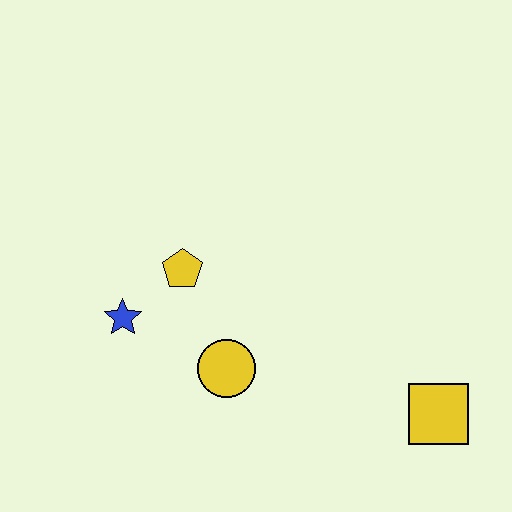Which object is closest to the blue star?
The yellow pentagon is closest to the blue star.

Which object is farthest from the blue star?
The yellow square is farthest from the blue star.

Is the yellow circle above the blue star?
No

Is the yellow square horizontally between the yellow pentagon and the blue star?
No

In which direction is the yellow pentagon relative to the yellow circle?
The yellow pentagon is above the yellow circle.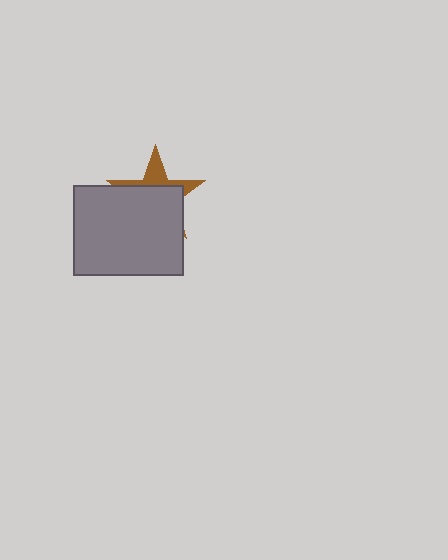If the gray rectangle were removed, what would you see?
You would see the complete brown star.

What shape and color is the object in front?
The object in front is a gray rectangle.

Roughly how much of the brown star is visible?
A small part of it is visible (roughly 34%).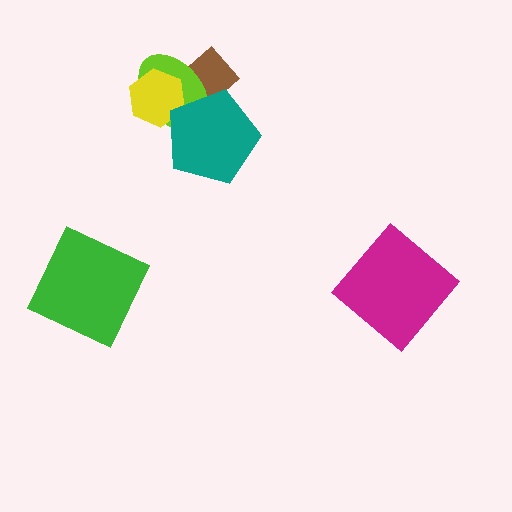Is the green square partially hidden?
No, no other shape covers it.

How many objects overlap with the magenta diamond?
0 objects overlap with the magenta diamond.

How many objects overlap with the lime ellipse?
3 objects overlap with the lime ellipse.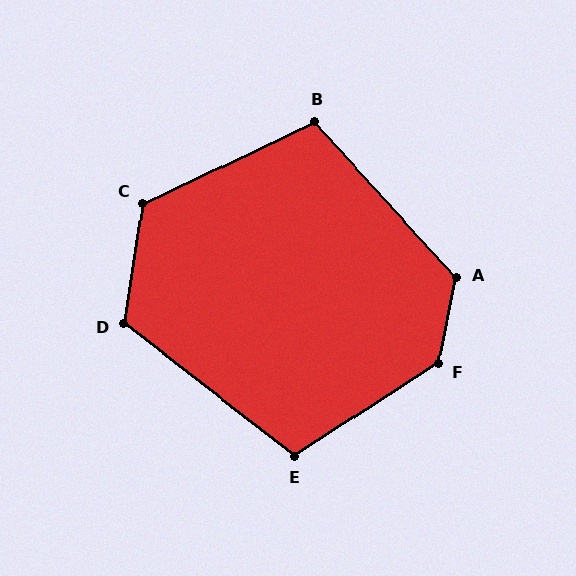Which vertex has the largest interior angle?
F, at approximately 134 degrees.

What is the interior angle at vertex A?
Approximately 126 degrees (obtuse).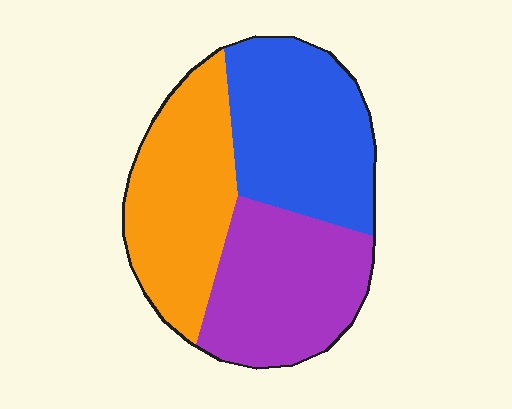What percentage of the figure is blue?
Blue takes up about one third (1/3) of the figure.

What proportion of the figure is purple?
Purple covers 32% of the figure.